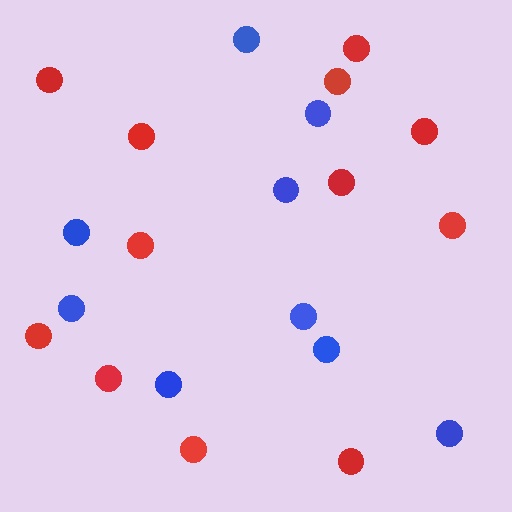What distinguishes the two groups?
There are 2 groups: one group of blue circles (9) and one group of red circles (12).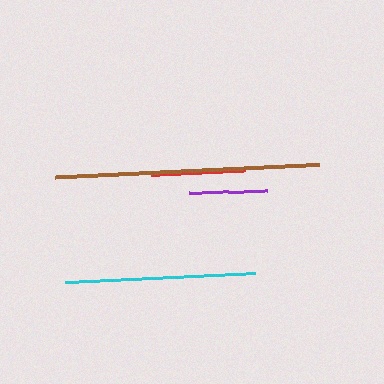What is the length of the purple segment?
The purple segment is approximately 78 pixels long.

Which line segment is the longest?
The brown line is the longest at approximately 264 pixels.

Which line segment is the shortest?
The purple line is the shortest at approximately 78 pixels.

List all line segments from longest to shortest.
From longest to shortest: brown, cyan, red, purple.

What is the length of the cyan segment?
The cyan segment is approximately 190 pixels long.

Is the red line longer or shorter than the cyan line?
The cyan line is longer than the red line.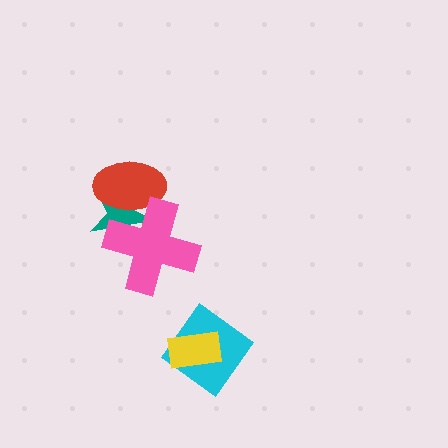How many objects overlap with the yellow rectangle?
1 object overlaps with the yellow rectangle.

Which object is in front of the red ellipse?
The pink cross is in front of the red ellipse.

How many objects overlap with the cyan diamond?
1 object overlaps with the cyan diamond.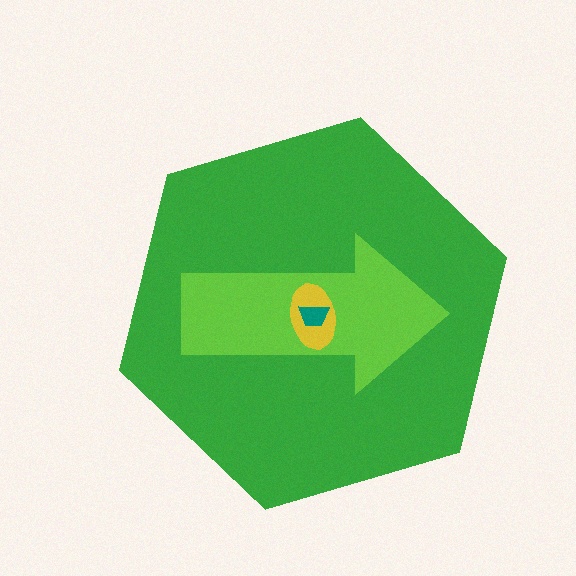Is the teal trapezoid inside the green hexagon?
Yes.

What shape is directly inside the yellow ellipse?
The teal trapezoid.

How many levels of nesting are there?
4.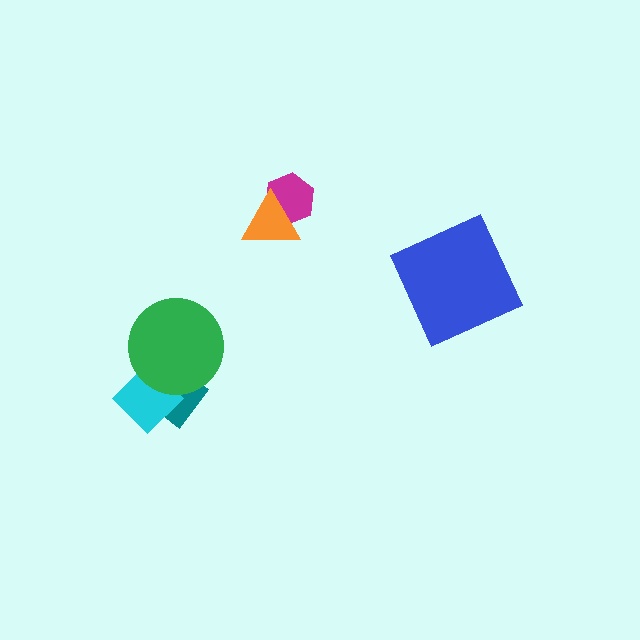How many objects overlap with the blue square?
0 objects overlap with the blue square.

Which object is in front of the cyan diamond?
The green circle is in front of the cyan diamond.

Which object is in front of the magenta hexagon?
The orange triangle is in front of the magenta hexagon.